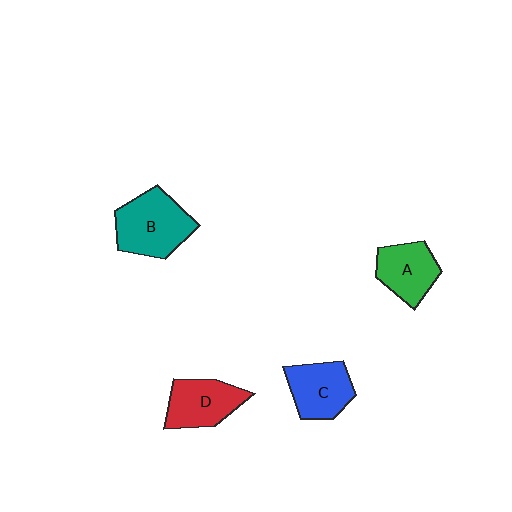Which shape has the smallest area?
Shape A (green).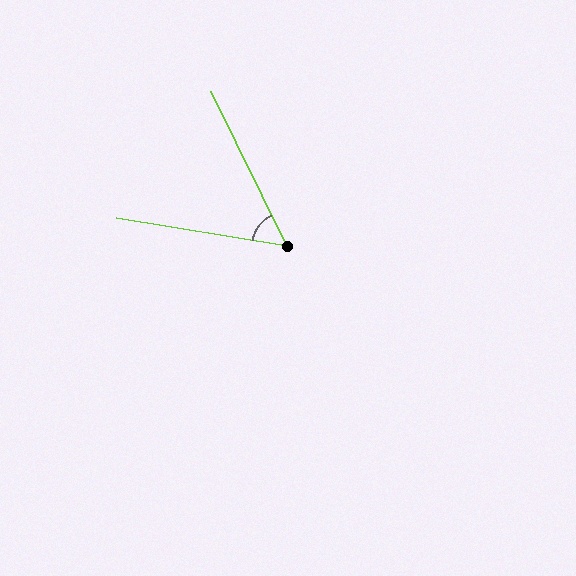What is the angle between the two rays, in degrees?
Approximately 54 degrees.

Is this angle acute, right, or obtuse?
It is acute.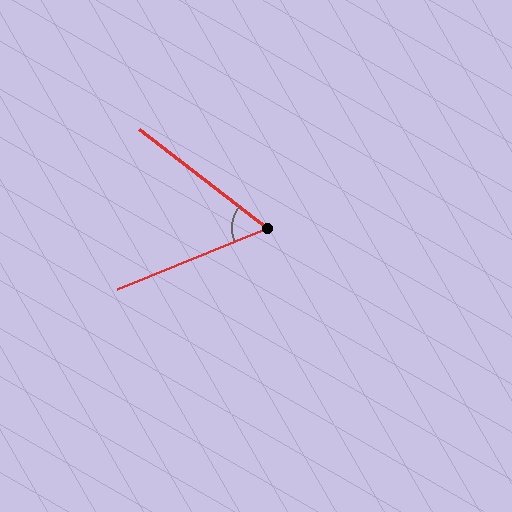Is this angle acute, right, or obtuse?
It is acute.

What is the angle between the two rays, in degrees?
Approximately 60 degrees.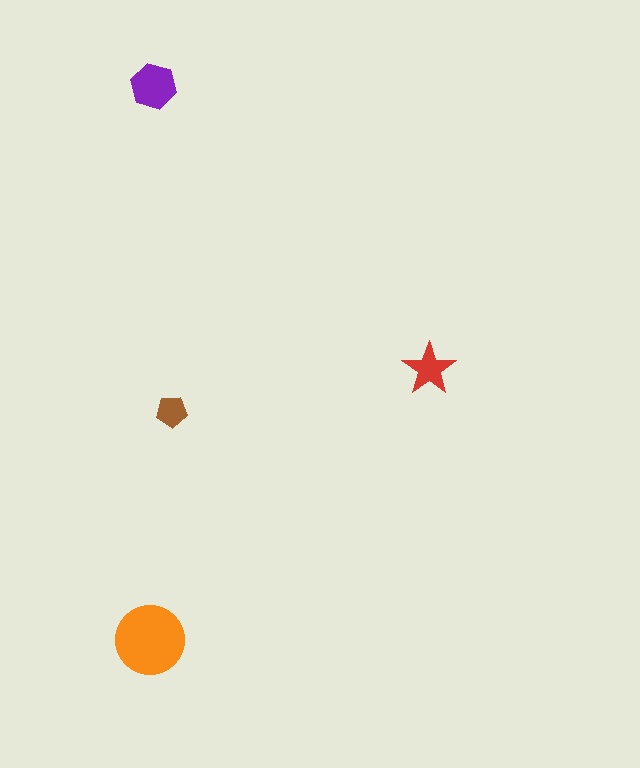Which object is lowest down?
The orange circle is bottommost.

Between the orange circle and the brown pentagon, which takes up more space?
The orange circle.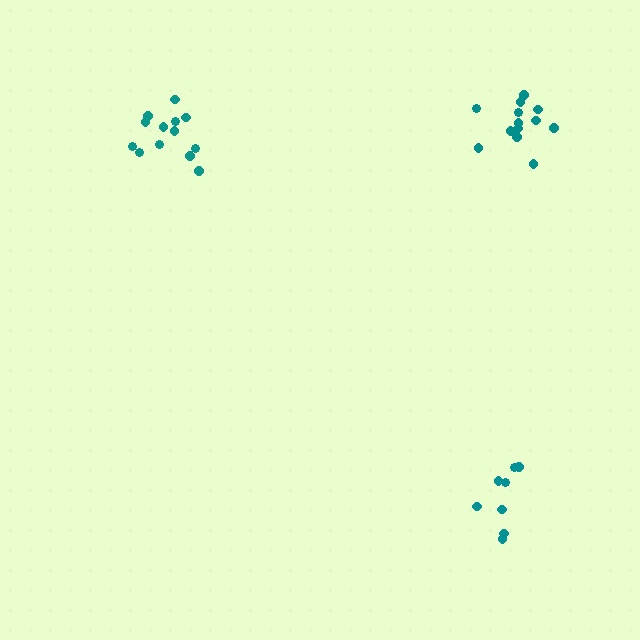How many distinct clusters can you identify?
There are 3 distinct clusters.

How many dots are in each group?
Group 1: 13 dots, Group 2: 13 dots, Group 3: 8 dots (34 total).